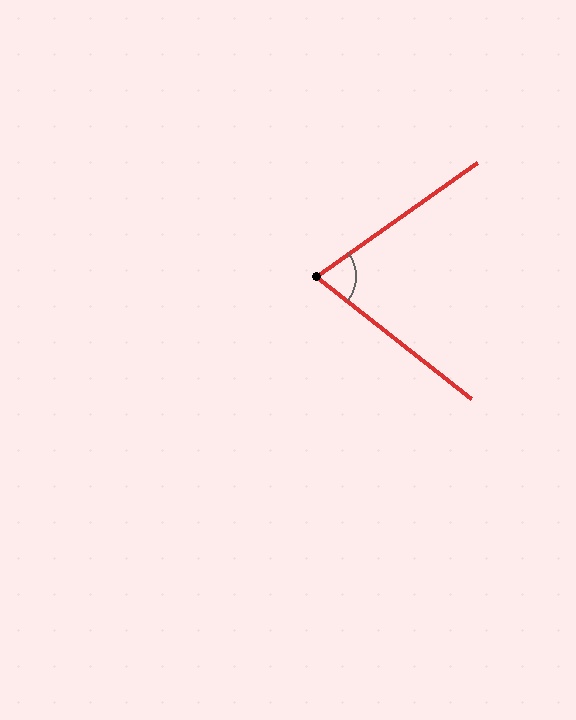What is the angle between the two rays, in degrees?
Approximately 73 degrees.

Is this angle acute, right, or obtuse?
It is acute.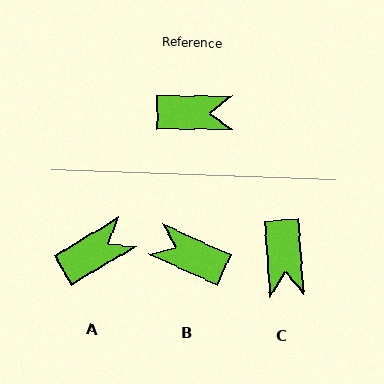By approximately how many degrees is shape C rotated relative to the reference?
Approximately 85 degrees clockwise.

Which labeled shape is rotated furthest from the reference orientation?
B, about 157 degrees away.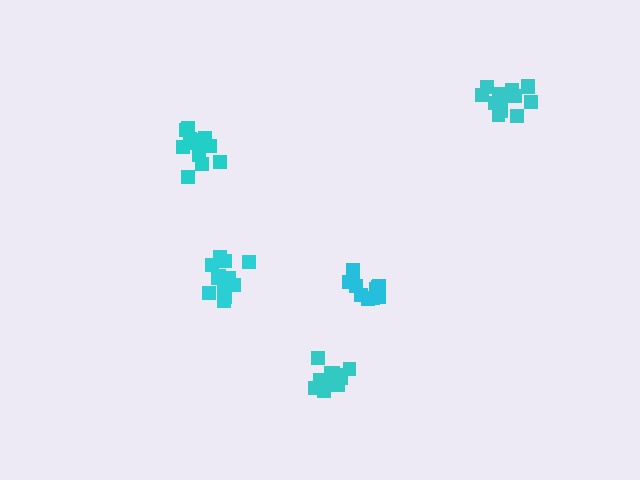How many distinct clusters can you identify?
There are 5 distinct clusters.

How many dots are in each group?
Group 1: 14 dots, Group 2: 12 dots, Group 3: 11 dots, Group 4: 14 dots, Group 5: 12 dots (63 total).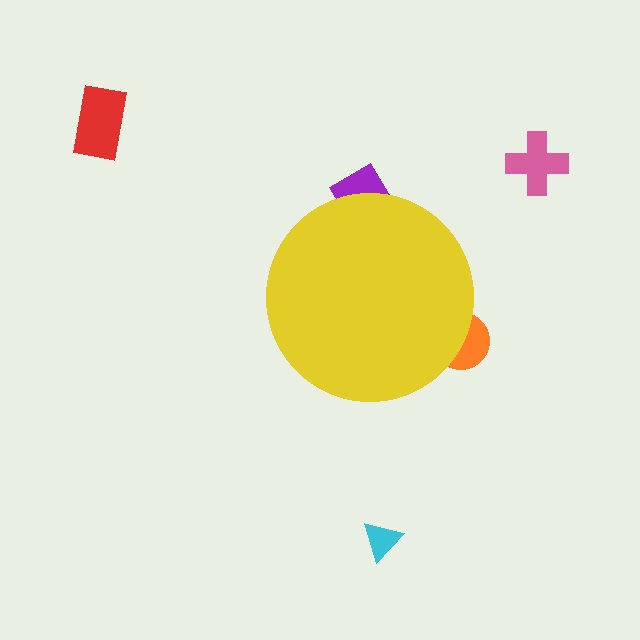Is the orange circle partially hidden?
Yes, the orange circle is partially hidden behind the yellow circle.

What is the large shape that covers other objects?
A yellow circle.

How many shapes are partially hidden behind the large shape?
2 shapes are partially hidden.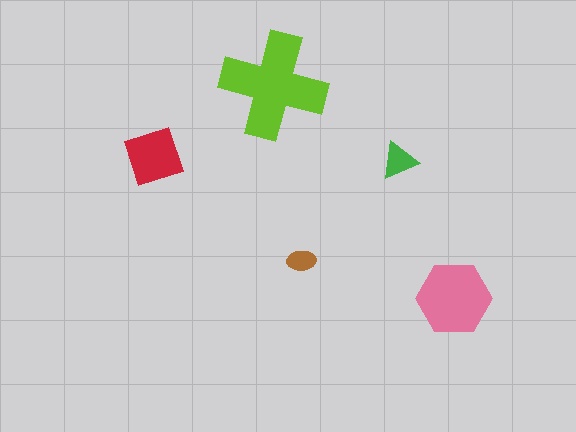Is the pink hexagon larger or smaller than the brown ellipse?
Larger.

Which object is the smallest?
The brown ellipse.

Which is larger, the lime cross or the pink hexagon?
The lime cross.